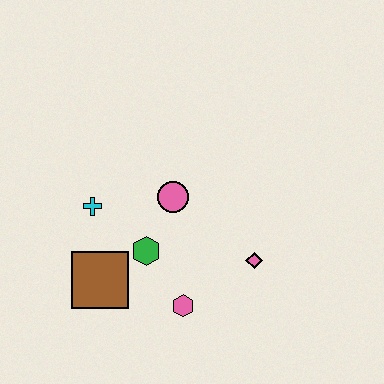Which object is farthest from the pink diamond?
The cyan cross is farthest from the pink diamond.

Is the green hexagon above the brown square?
Yes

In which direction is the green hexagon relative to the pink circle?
The green hexagon is below the pink circle.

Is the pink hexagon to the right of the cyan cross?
Yes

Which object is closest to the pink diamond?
The pink hexagon is closest to the pink diamond.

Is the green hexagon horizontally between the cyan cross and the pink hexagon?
Yes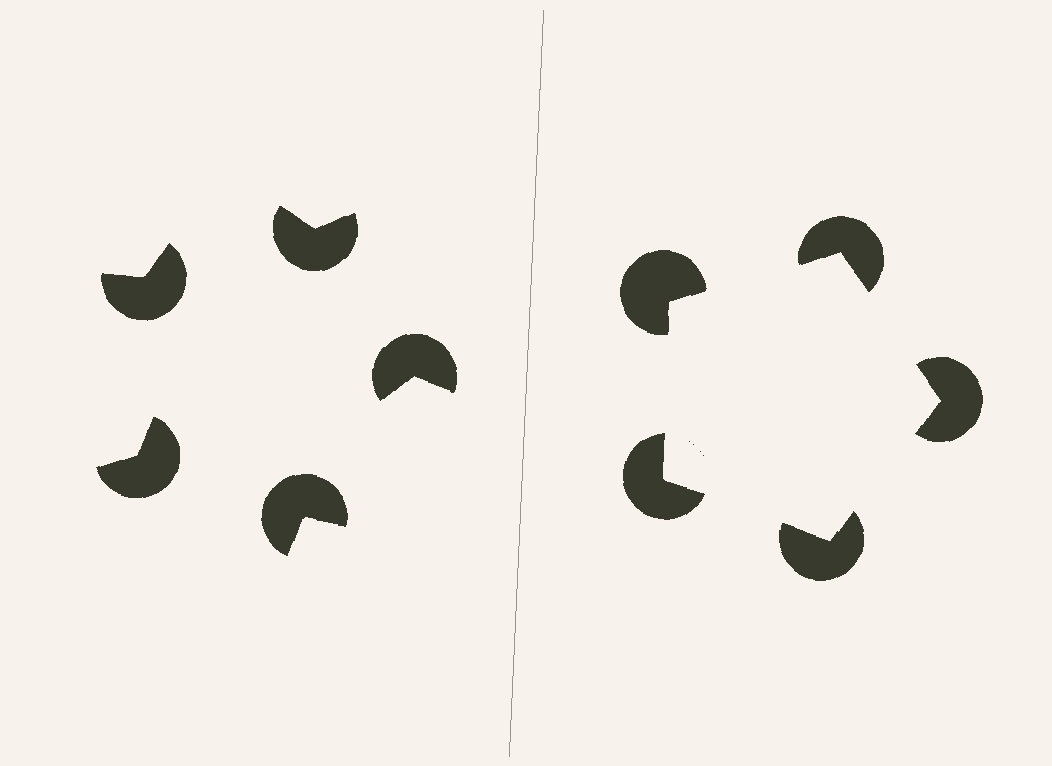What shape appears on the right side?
An illusory pentagon.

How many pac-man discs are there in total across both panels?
10 — 5 on each side.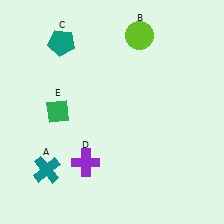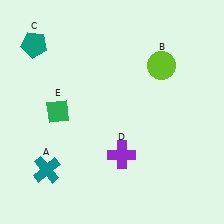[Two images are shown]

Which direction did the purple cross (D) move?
The purple cross (D) moved right.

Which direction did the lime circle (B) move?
The lime circle (B) moved down.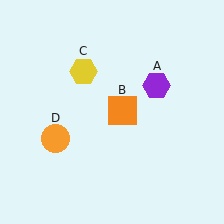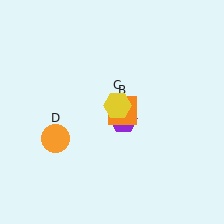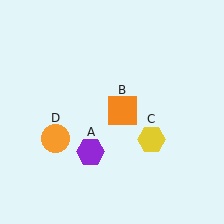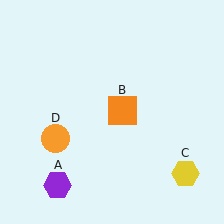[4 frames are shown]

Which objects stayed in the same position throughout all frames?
Orange square (object B) and orange circle (object D) remained stationary.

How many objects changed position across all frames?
2 objects changed position: purple hexagon (object A), yellow hexagon (object C).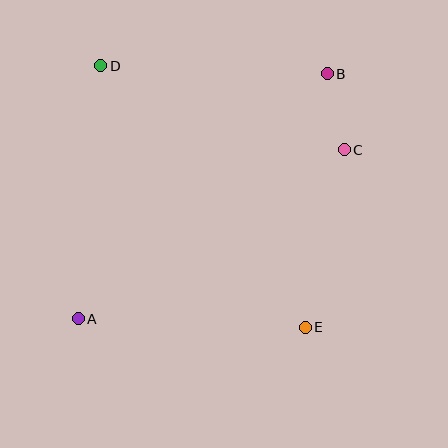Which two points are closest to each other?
Points B and C are closest to each other.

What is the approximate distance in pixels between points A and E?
The distance between A and E is approximately 227 pixels.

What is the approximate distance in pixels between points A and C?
The distance between A and C is approximately 315 pixels.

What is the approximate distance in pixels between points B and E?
The distance between B and E is approximately 255 pixels.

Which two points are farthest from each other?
Points A and B are farthest from each other.